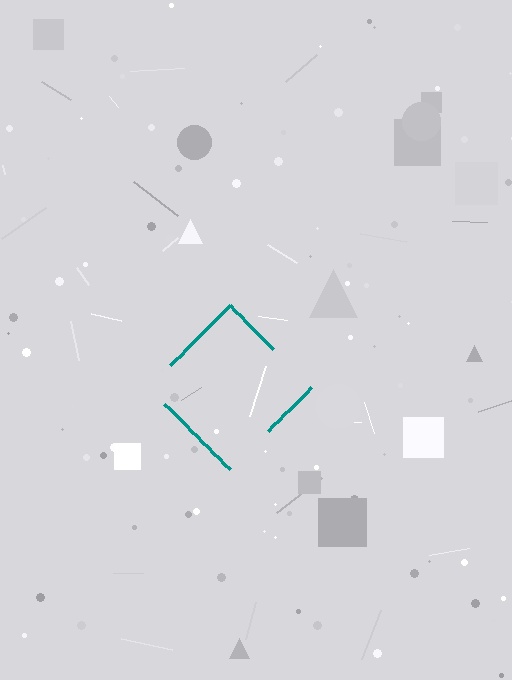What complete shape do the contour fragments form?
The contour fragments form a diamond.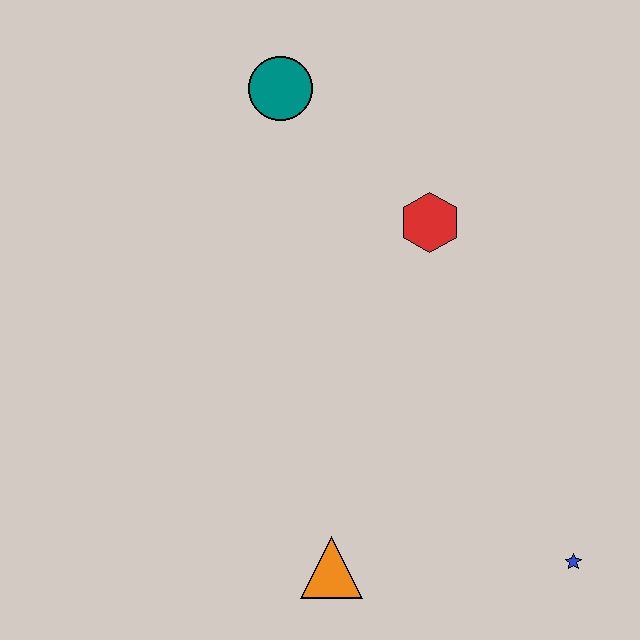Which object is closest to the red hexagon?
The teal circle is closest to the red hexagon.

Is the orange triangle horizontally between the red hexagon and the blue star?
No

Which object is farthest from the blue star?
The teal circle is farthest from the blue star.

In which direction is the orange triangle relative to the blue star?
The orange triangle is to the left of the blue star.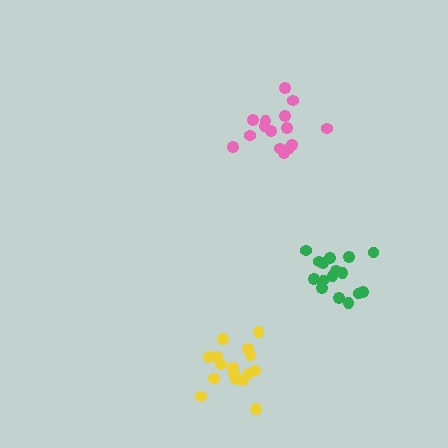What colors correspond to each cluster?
The clusters are colored: yellow, pink, green.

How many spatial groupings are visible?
There are 3 spatial groupings.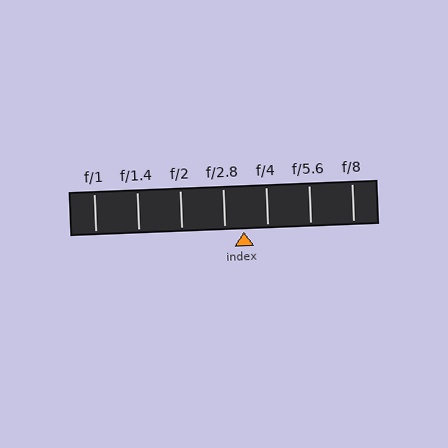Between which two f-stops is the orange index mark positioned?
The index mark is between f/2.8 and f/4.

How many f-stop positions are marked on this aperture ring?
There are 7 f-stop positions marked.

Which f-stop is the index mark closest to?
The index mark is closest to f/2.8.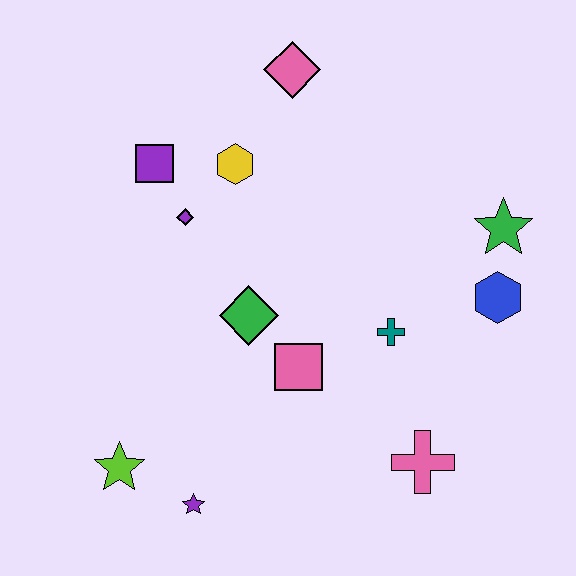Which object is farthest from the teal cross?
The lime star is farthest from the teal cross.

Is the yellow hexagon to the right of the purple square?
Yes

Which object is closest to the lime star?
The purple star is closest to the lime star.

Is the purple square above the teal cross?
Yes